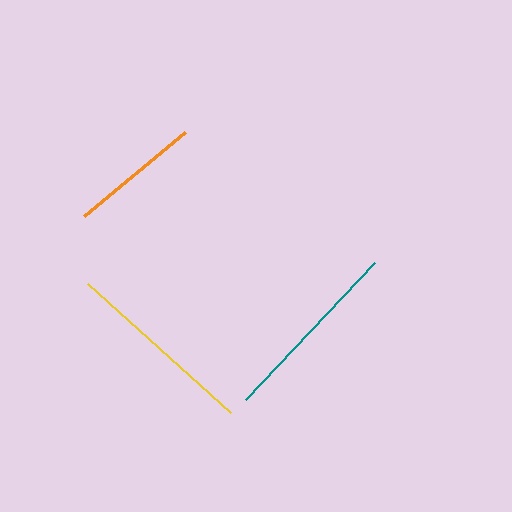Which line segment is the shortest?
The orange line is the shortest at approximately 131 pixels.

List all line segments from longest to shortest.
From longest to shortest: yellow, teal, orange.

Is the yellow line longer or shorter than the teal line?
The yellow line is longer than the teal line.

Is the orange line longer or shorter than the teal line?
The teal line is longer than the orange line.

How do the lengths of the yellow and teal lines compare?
The yellow and teal lines are approximately the same length.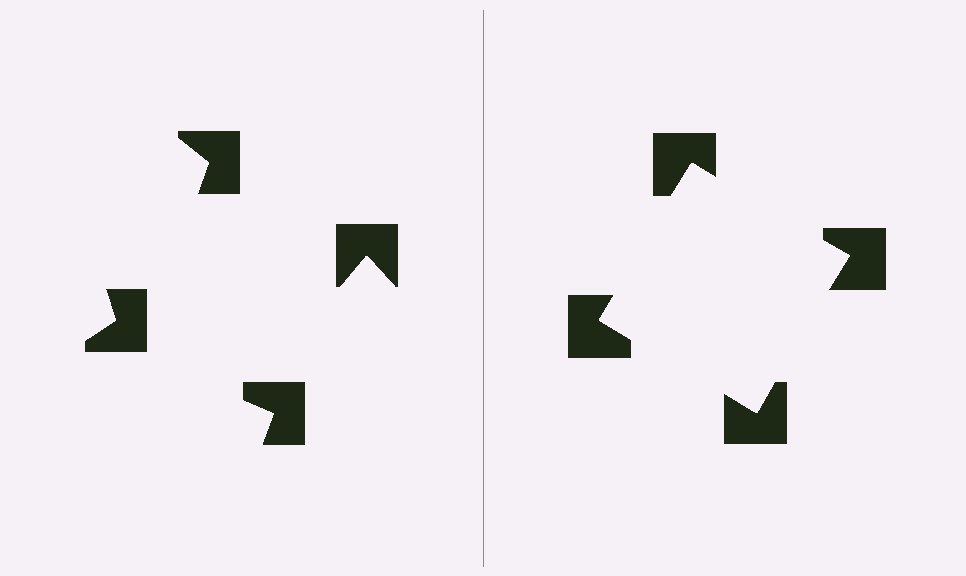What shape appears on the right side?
An illusory square.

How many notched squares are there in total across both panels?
8 — 4 on each side.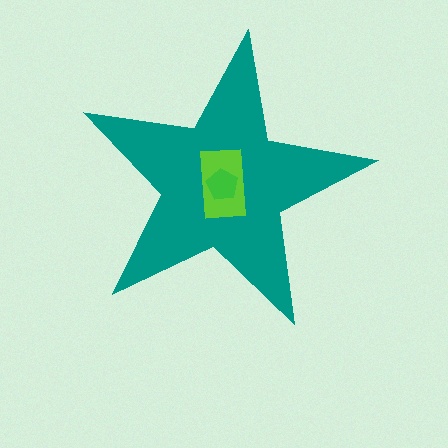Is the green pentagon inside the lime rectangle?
Yes.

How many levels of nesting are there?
3.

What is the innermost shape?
The green pentagon.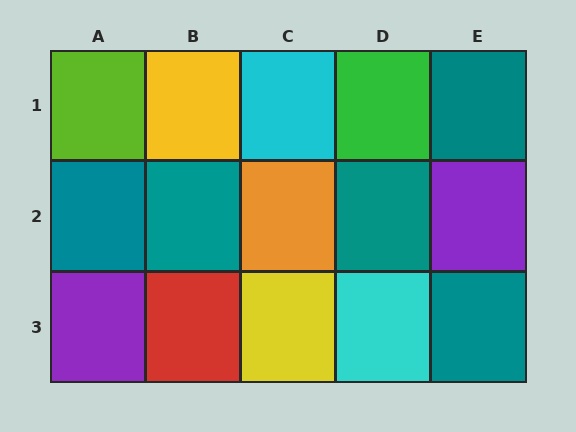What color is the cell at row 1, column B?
Yellow.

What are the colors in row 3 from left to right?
Purple, red, yellow, cyan, teal.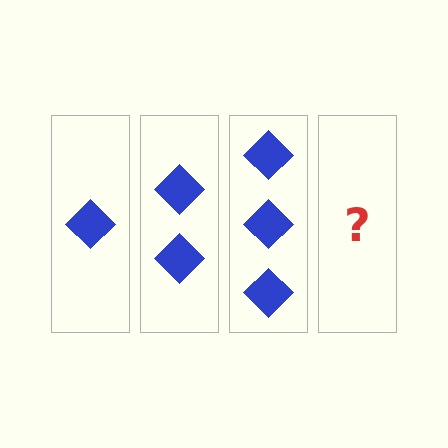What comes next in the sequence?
The next element should be 4 diamonds.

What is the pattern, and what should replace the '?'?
The pattern is that each step adds one more diamond. The '?' should be 4 diamonds.